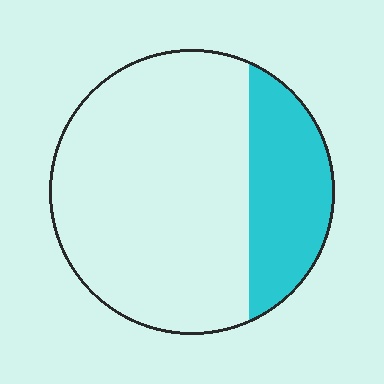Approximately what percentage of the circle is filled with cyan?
Approximately 25%.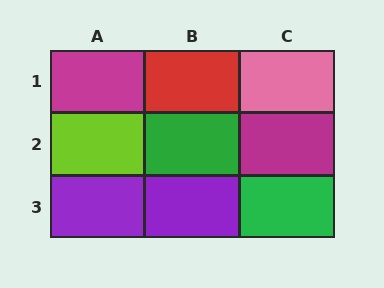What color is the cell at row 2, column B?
Green.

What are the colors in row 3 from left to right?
Purple, purple, green.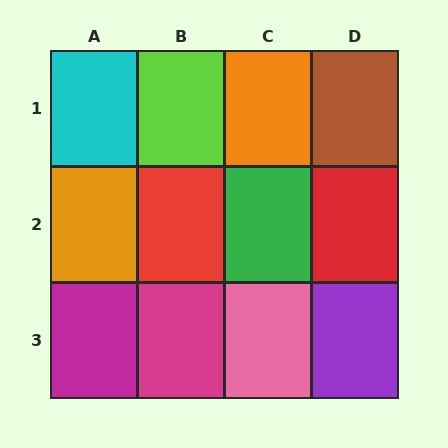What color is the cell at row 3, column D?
Purple.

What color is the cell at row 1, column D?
Brown.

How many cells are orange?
2 cells are orange.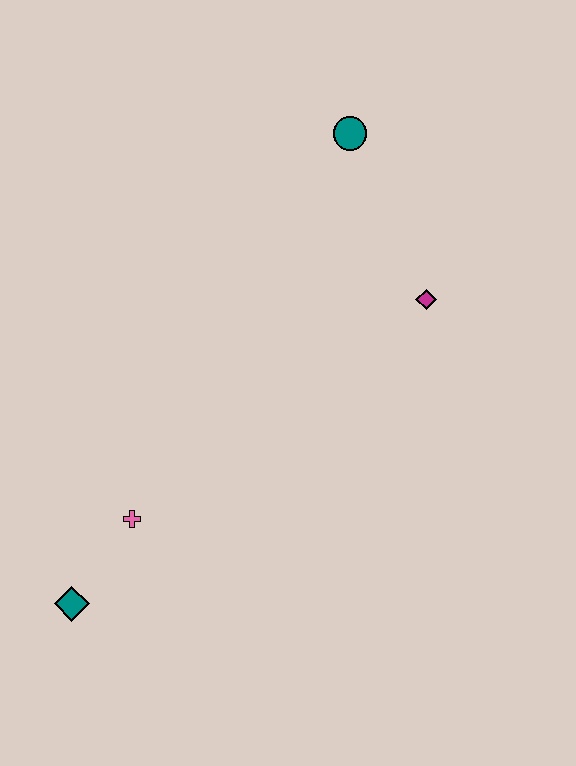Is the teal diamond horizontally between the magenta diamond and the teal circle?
No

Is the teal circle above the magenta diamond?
Yes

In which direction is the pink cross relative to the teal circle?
The pink cross is below the teal circle.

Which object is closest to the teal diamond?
The pink cross is closest to the teal diamond.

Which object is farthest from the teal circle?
The teal diamond is farthest from the teal circle.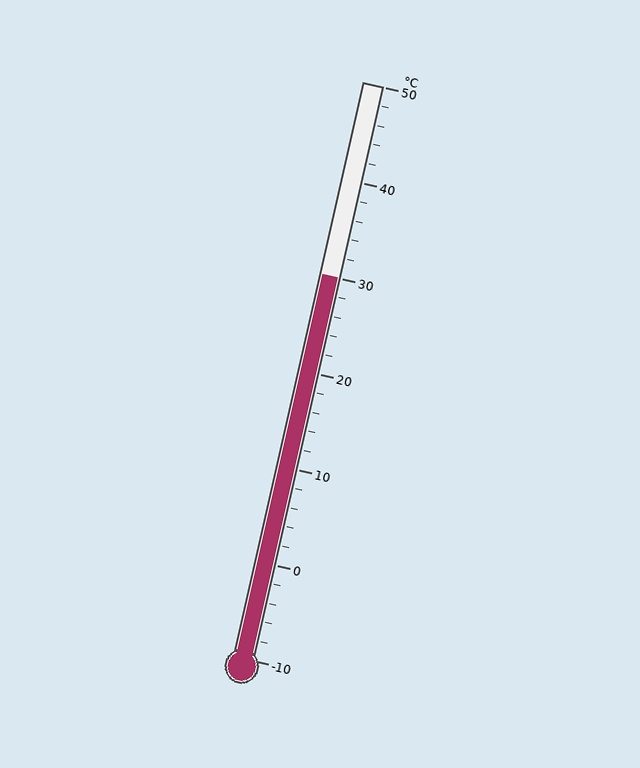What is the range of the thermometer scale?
The thermometer scale ranges from -10°C to 50°C.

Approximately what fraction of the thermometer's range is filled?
The thermometer is filled to approximately 65% of its range.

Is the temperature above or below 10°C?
The temperature is above 10°C.